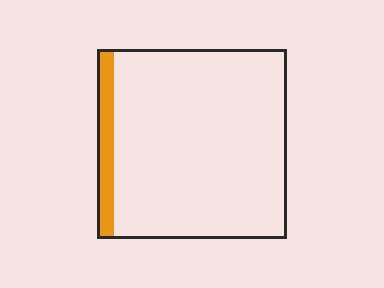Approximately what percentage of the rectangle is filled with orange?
Approximately 10%.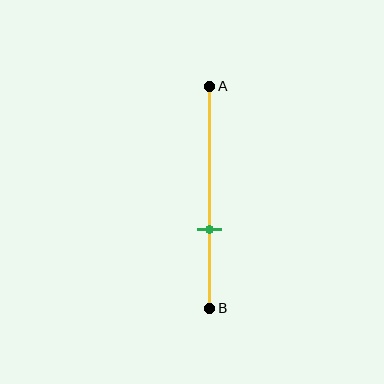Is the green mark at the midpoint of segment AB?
No, the mark is at about 65% from A, not at the 50% midpoint.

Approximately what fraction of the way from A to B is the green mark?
The green mark is approximately 65% of the way from A to B.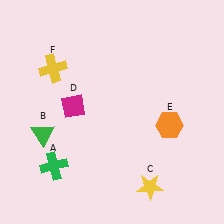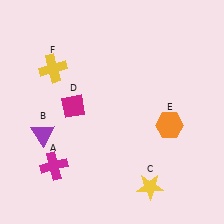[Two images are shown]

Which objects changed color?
A changed from green to magenta. B changed from green to purple.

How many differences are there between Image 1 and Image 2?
There are 2 differences between the two images.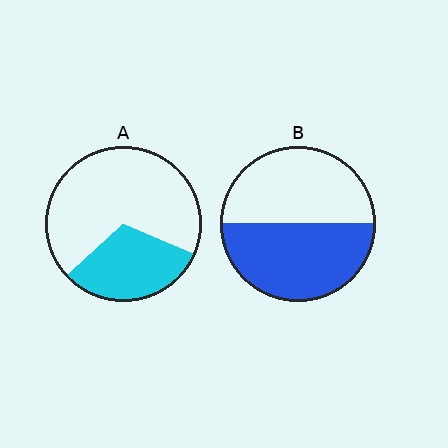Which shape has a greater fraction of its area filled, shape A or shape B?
Shape B.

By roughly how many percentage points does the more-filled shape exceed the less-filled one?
By roughly 20 percentage points (B over A).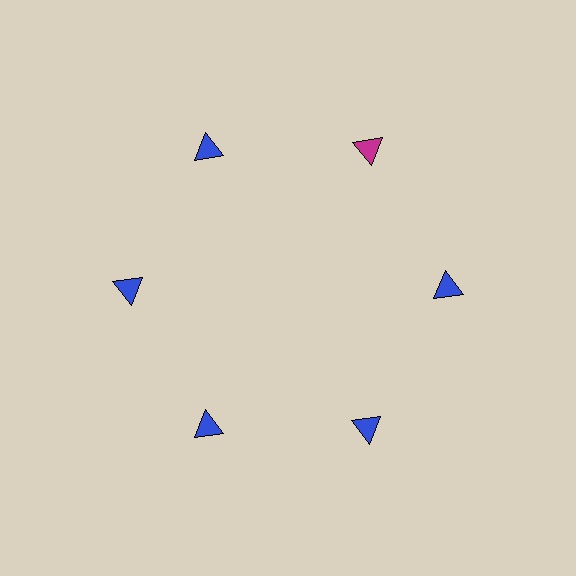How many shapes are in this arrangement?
There are 6 shapes arranged in a ring pattern.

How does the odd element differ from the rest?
It has a different color: magenta instead of blue.